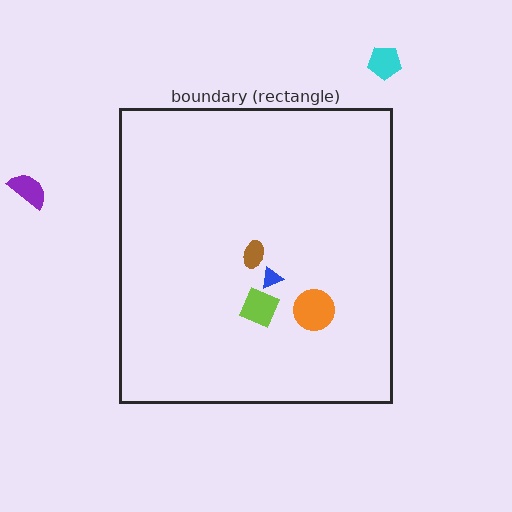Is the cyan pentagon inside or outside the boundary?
Outside.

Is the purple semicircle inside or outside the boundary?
Outside.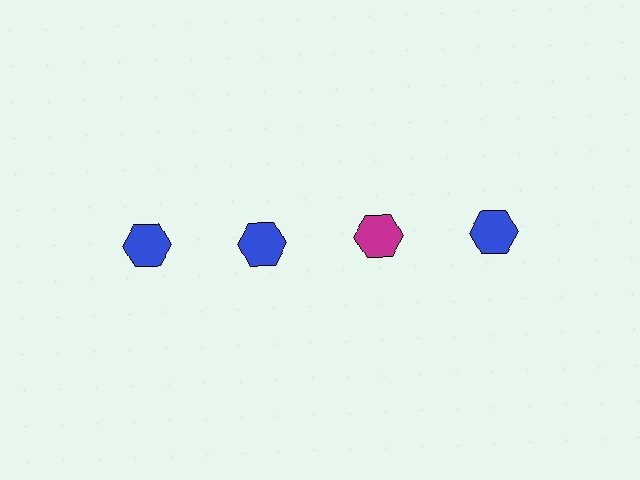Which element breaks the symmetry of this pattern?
The magenta hexagon in the top row, center column breaks the symmetry. All other shapes are blue hexagons.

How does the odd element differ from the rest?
It has a different color: magenta instead of blue.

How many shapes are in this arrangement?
There are 4 shapes arranged in a grid pattern.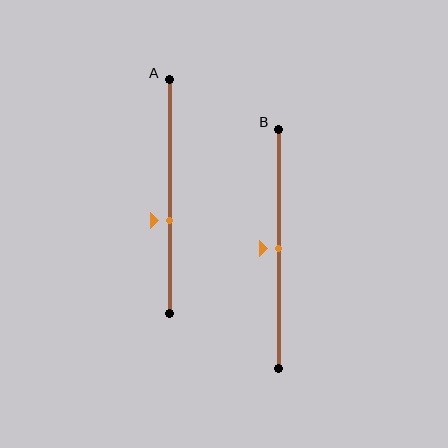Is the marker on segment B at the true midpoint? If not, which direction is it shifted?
Yes, the marker on segment B is at the true midpoint.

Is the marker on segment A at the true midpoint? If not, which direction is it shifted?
No, the marker on segment A is shifted downward by about 10% of the segment length.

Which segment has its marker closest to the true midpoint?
Segment B has its marker closest to the true midpoint.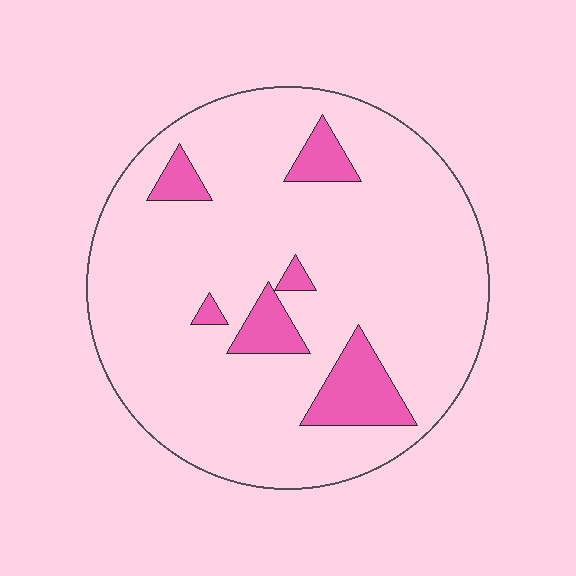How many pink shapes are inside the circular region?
6.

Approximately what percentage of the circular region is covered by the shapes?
Approximately 10%.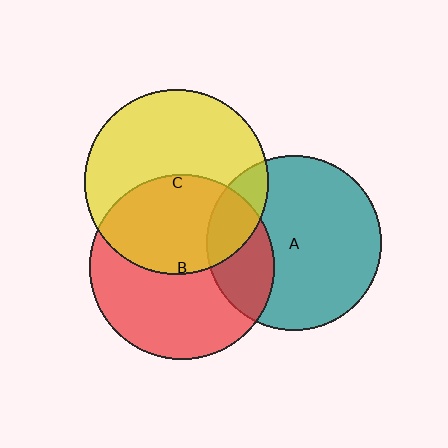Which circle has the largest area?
Circle B (red).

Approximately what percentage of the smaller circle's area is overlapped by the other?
Approximately 25%.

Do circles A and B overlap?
Yes.